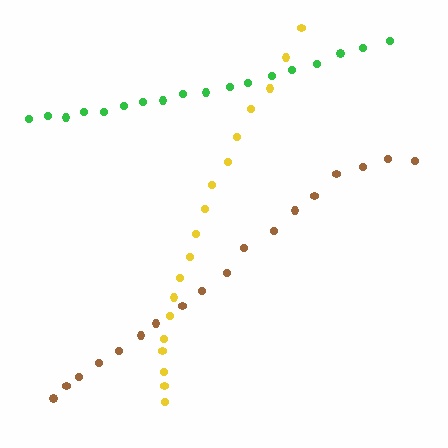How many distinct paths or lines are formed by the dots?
There are 3 distinct paths.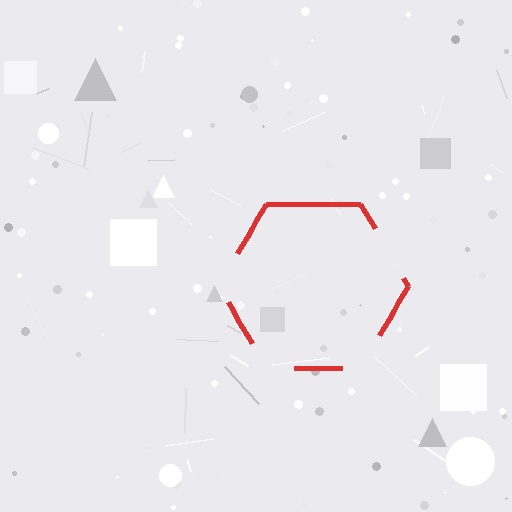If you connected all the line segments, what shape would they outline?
They would outline a hexagon.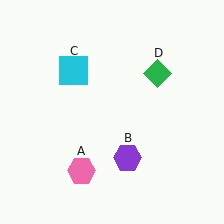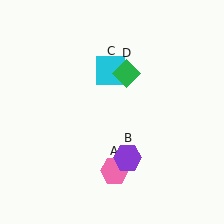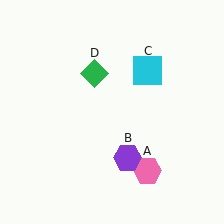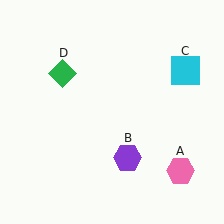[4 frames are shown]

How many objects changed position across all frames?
3 objects changed position: pink hexagon (object A), cyan square (object C), green diamond (object D).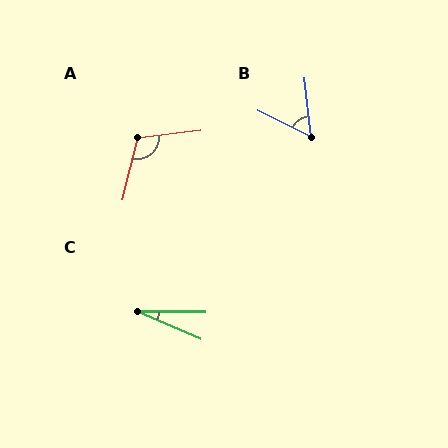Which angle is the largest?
A, at approximately 111 degrees.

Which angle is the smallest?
C, at approximately 23 degrees.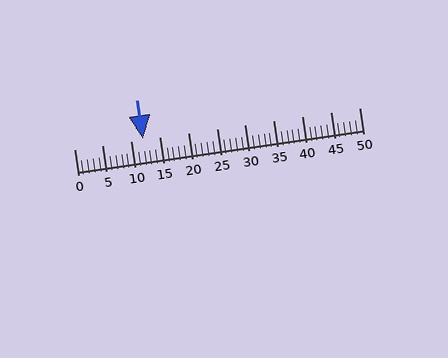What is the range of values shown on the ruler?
The ruler shows values from 0 to 50.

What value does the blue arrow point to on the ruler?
The blue arrow points to approximately 12.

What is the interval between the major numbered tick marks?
The major tick marks are spaced 5 units apart.